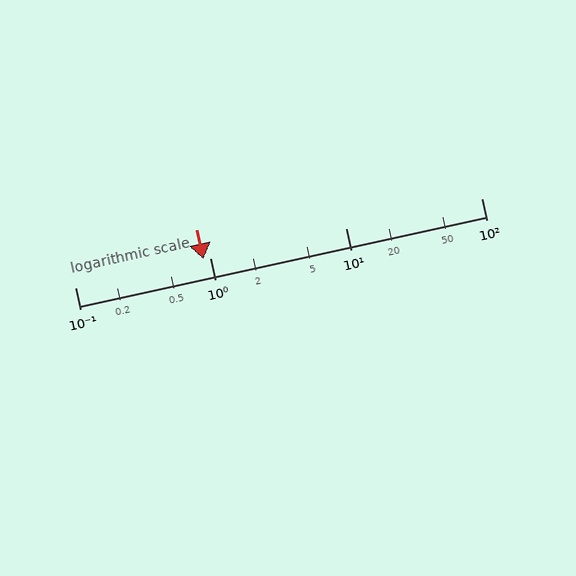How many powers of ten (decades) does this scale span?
The scale spans 3 decades, from 0.1 to 100.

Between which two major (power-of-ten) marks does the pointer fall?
The pointer is between 0.1 and 1.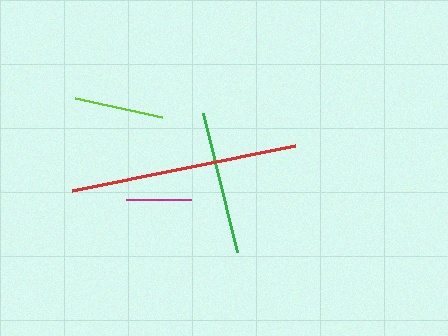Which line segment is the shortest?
The magenta line is the shortest at approximately 65 pixels.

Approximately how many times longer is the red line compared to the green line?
The red line is approximately 1.6 times the length of the green line.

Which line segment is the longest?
The red line is the longest at approximately 228 pixels.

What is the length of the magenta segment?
The magenta segment is approximately 65 pixels long.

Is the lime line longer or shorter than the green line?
The green line is longer than the lime line.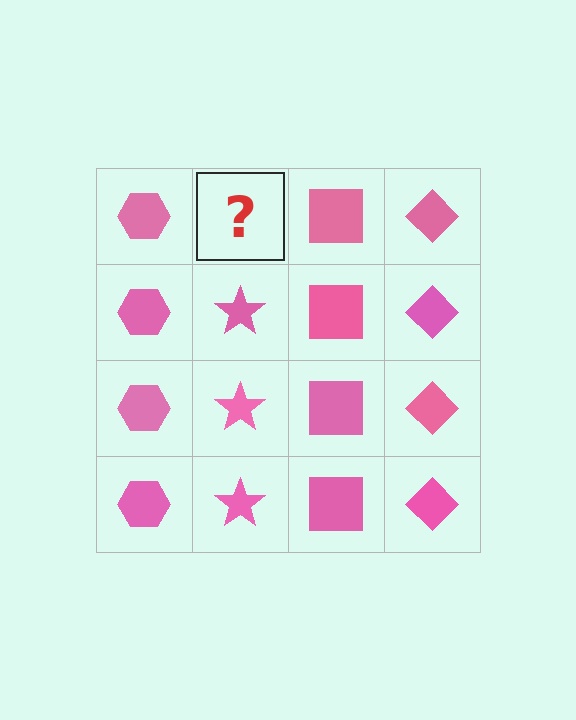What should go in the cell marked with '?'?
The missing cell should contain a pink star.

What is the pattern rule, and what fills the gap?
The rule is that each column has a consistent shape. The gap should be filled with a pink star.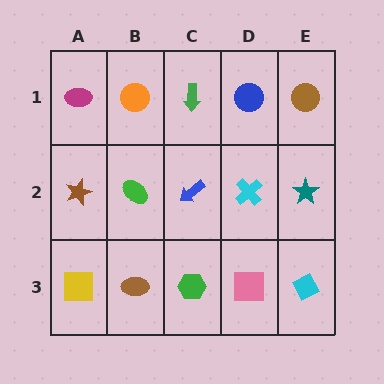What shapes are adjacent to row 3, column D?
A cyan cross (row 2, column D), a green hexagon (row 3, column C), a cyan diamond (row 3, column E).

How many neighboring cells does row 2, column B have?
4.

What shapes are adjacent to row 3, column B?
A green ellipse (row 2, column B), a yellow square (row 3, column A), a green hexagon (row 3, column C).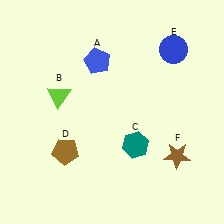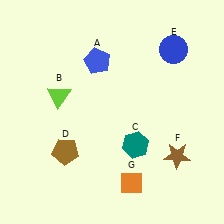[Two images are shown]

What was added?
An orange diamond (G) was added in Image 2.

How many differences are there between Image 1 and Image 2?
There is 1 difference between the two images.